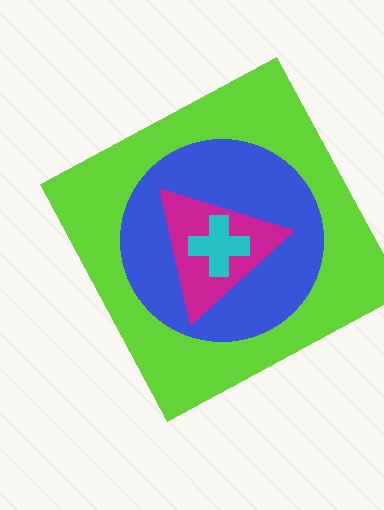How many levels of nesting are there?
4.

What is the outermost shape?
The lime square.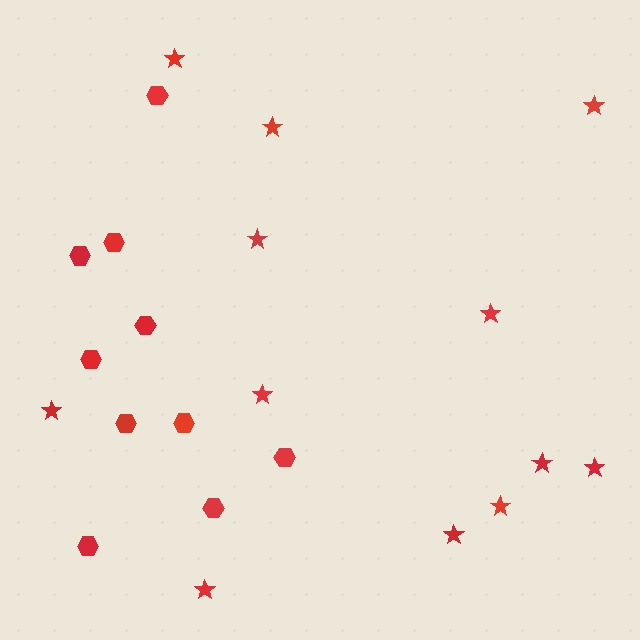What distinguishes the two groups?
There are 2 groups: one group of stars (12) and one group of hexagons (10).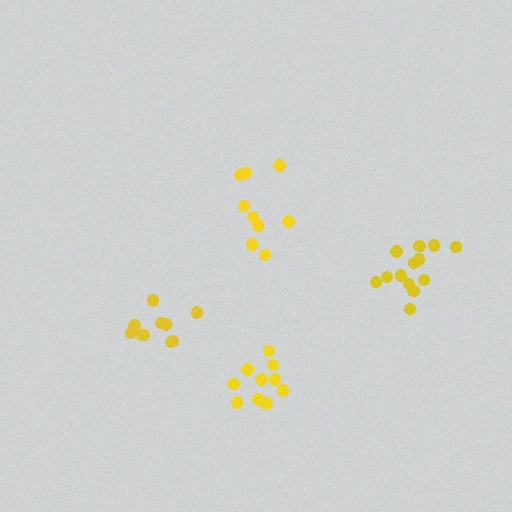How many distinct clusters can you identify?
There are 4 distinct clusters.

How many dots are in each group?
Group 1: 10 dots, Group 2: 13 dots, Group 3: 10 dots, Group 4: 9 dots (42 total).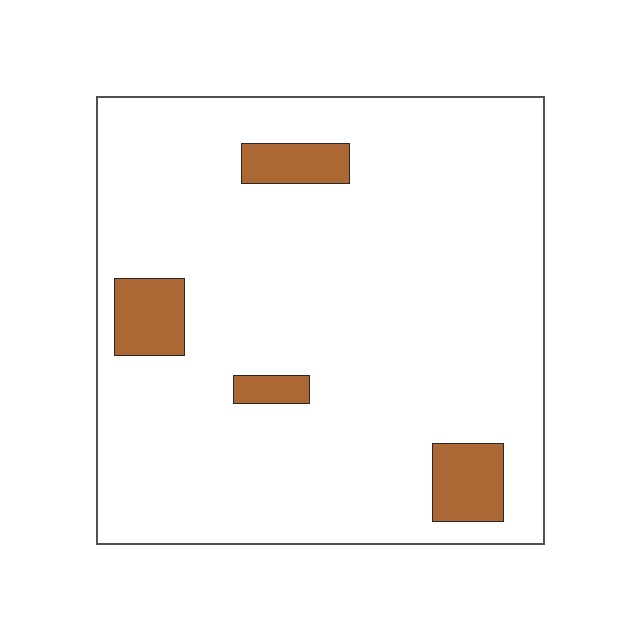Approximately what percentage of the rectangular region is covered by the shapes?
Approximately 10%.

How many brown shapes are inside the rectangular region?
4.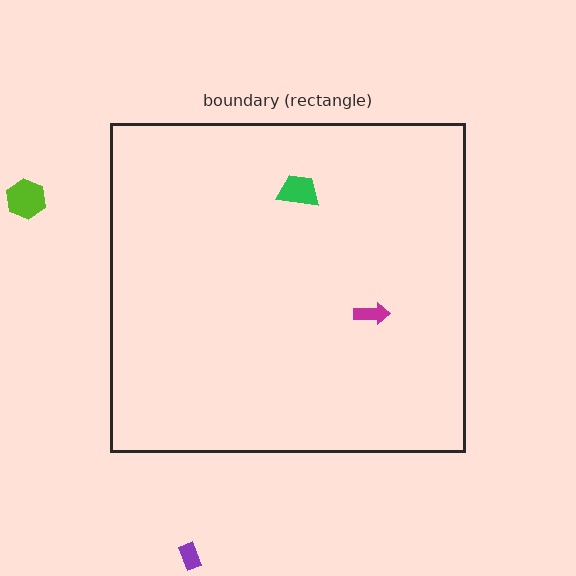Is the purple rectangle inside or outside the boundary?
Outside.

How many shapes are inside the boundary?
2 inside, 2 outside.